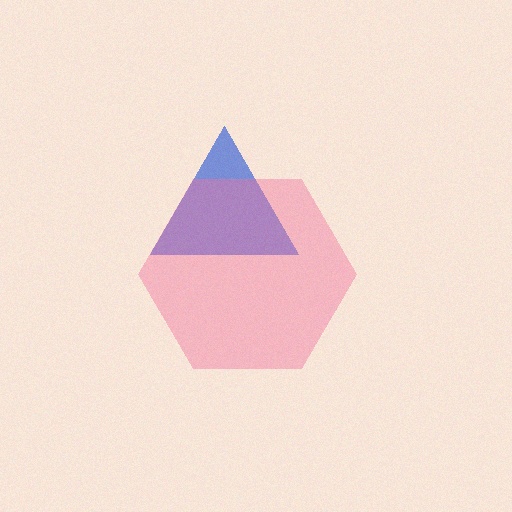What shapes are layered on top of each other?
The layered shapes are: a blue triangle, a pink hexagon.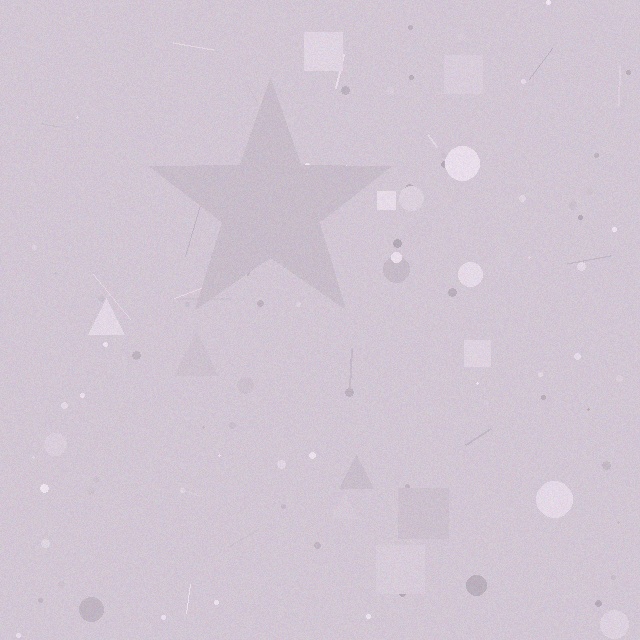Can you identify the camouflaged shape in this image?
The camouflaged shape is a star.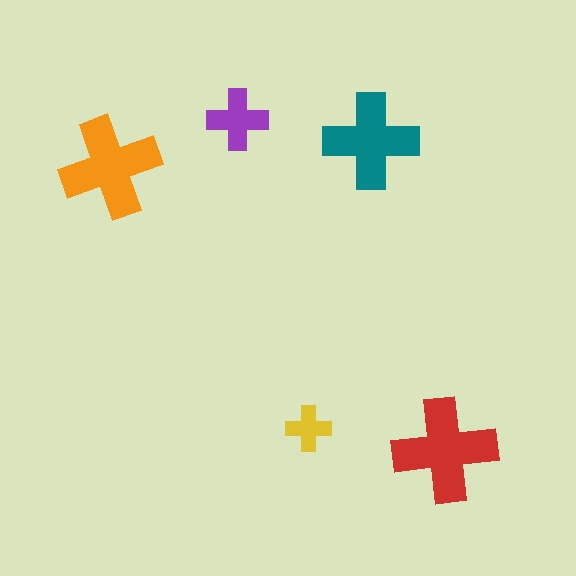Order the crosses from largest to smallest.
the red one, the orange one, the teal one, the purple one, the yellow one.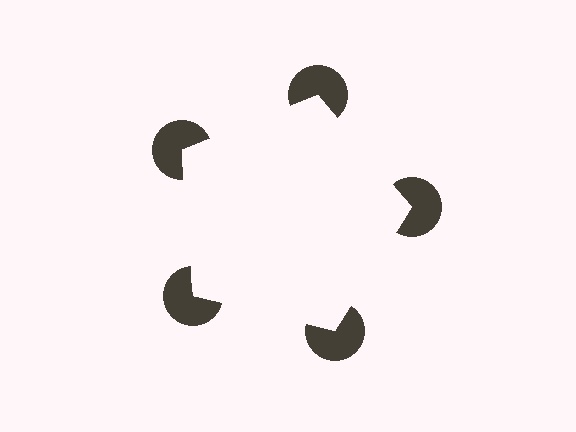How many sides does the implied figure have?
5 sides.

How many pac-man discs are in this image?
There are 5 — one at each vertex of the illusory pentagon.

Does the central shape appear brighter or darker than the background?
It typically appears slightly brighter than the background, even though no actual brightness change is drawn.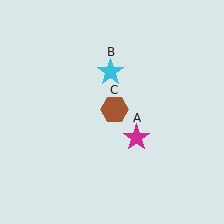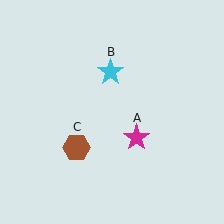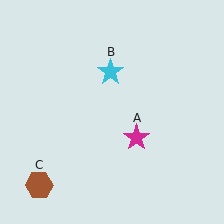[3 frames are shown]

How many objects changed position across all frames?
1 object changed position: brown hexagon (object C).